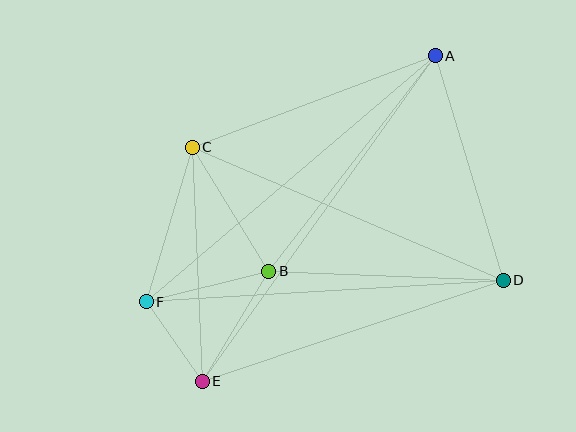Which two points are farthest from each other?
Points A and E are farthest from each other.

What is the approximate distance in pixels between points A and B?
The distance between A and B is approximately 272 pixels.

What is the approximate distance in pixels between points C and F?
The distance between C and F is approximately 161 pixels.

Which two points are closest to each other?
Points E and F are closest to each other.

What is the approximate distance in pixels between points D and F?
The distance between D and F is approximately 358 pixels.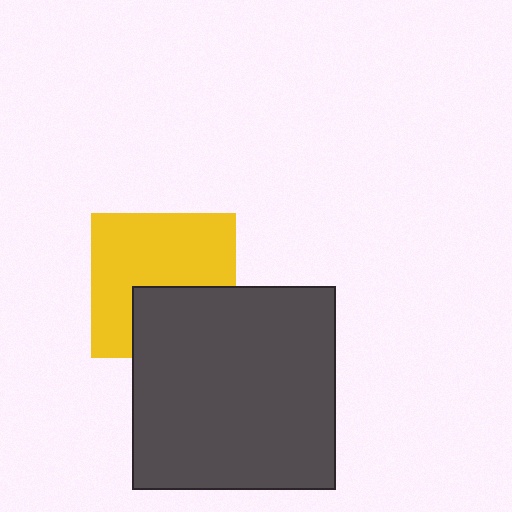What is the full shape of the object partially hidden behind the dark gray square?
The partially hidden object is a yellow square.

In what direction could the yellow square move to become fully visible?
The yellow square could move up. That would shift it out from behind the dark gray square entirely.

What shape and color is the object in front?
The object in front is a dark gray square.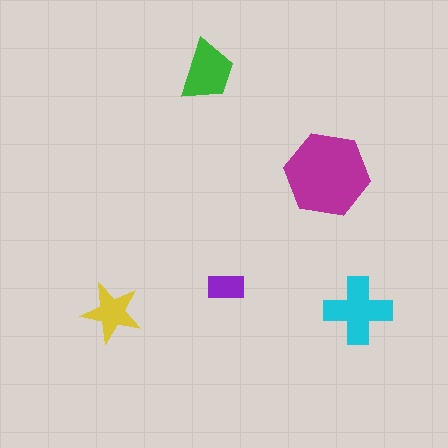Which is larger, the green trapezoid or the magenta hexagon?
The magenta hexagon.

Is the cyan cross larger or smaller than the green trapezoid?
Larger.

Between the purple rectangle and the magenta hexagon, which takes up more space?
The magenta hexagon.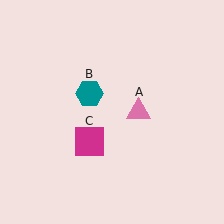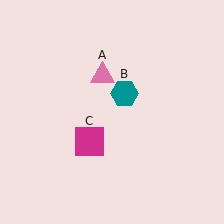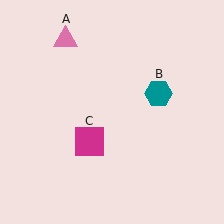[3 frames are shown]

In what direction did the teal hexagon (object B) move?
The teal hexagon (object B) moved right.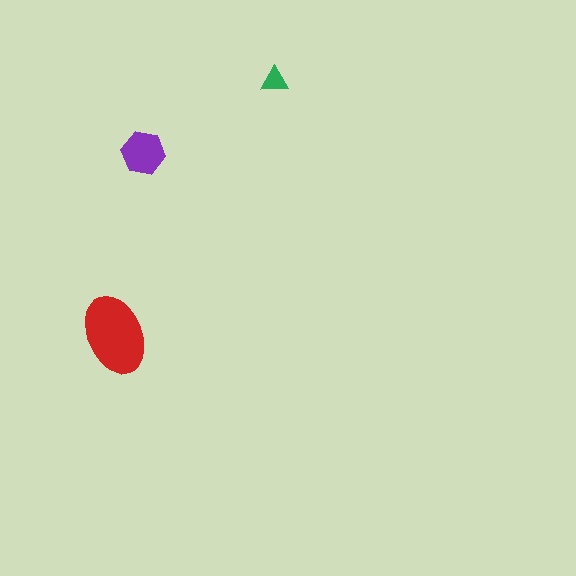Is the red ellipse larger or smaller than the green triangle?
Larger.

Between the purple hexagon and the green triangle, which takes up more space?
The purple hexagon.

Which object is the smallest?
The green triangle.